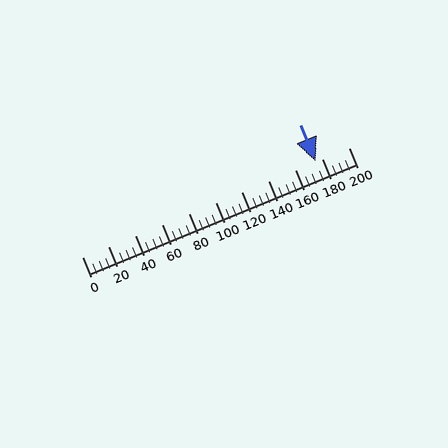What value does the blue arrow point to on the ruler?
The blue arrow points to approximately 176.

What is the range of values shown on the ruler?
The ruler shows values from 0 to 200.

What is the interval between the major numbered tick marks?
The major tick marks are spaced 20 units apart.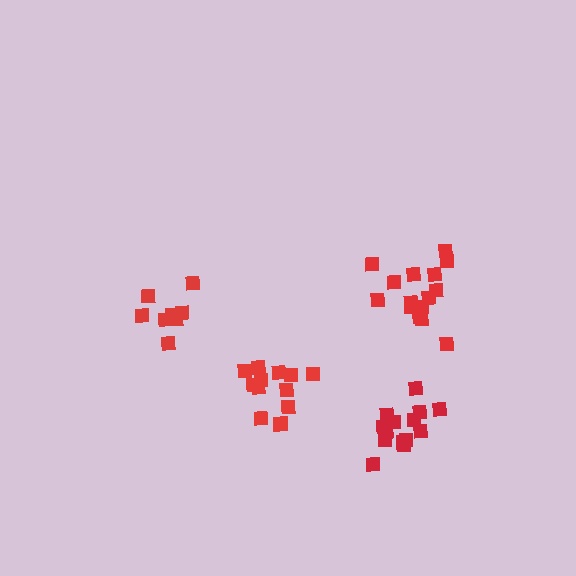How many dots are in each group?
Group 1: 12 dots, Group 2: 14 dots, Group 3: 9 dots, Group 4: 15 dots (50 total).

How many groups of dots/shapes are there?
There are 4 groups.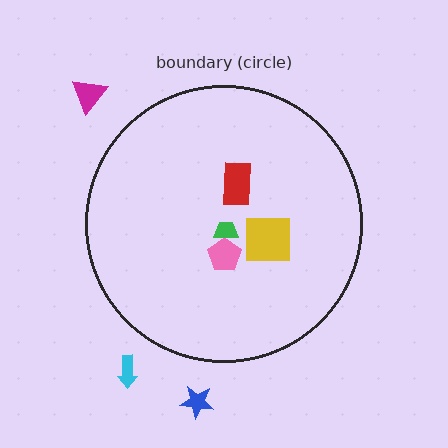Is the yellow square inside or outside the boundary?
Inside.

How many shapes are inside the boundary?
4 inside, 3 outside.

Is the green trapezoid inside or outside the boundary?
Inside.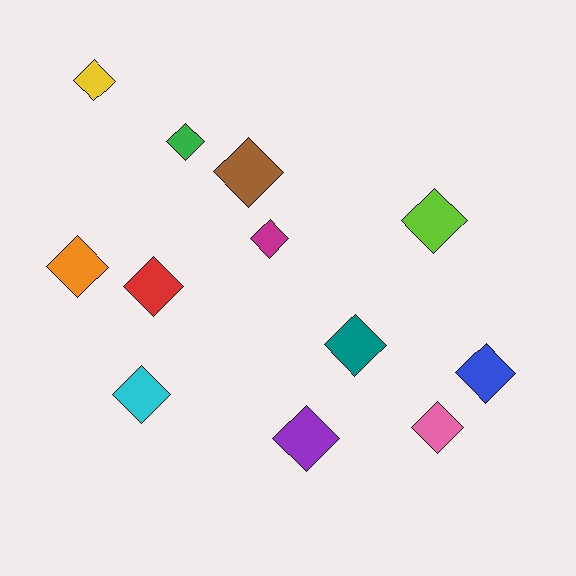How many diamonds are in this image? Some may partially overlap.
There are 12 diamonds.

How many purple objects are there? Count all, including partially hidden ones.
There is 1 purple object.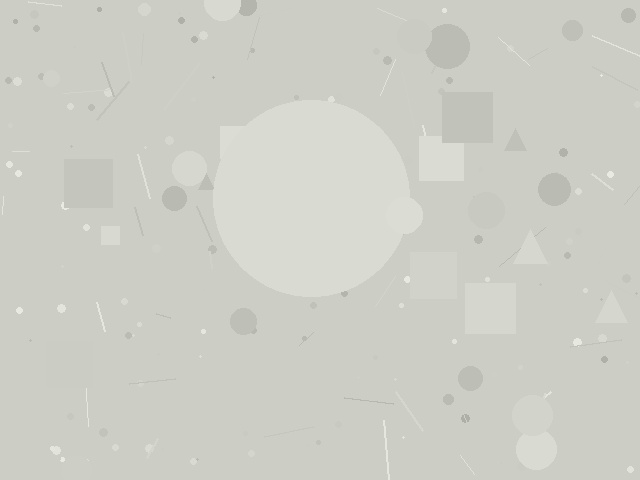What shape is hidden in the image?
A circle is hidden in the image.